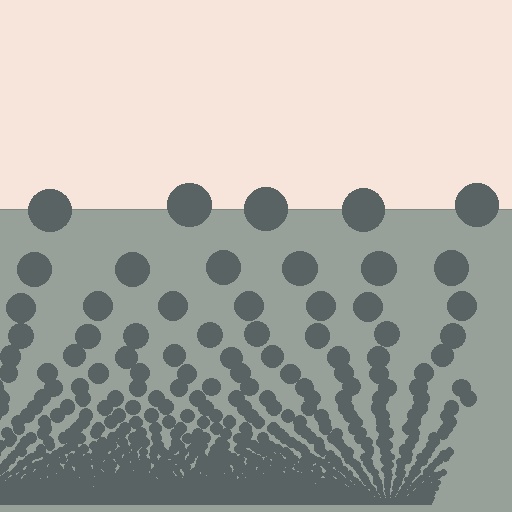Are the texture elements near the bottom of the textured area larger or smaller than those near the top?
Smaller. The gradient is inverted — elements near the bottom are smaller and denser.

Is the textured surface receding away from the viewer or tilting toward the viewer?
The surface appears to tilt toward the viewer. Texture elements get larger and sparser toward the top.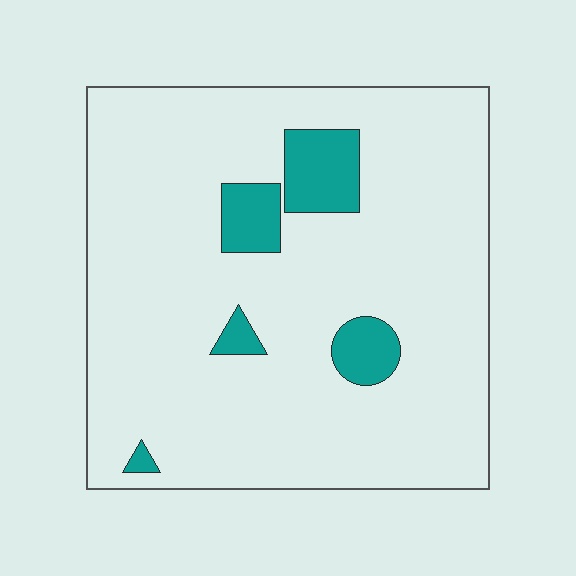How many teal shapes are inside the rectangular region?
5.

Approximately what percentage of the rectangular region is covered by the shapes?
Approximately 10%.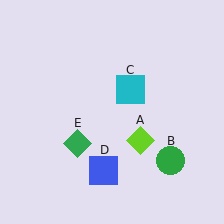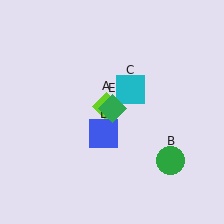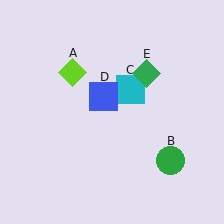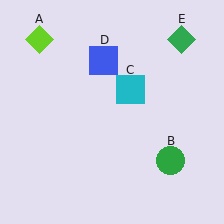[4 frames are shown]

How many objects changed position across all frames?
3 objects changed position: lime diamond (object A), blue square (object D), green diamond (object E).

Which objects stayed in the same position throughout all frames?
Green circle (object B) and cyan square (object C) remained stationary.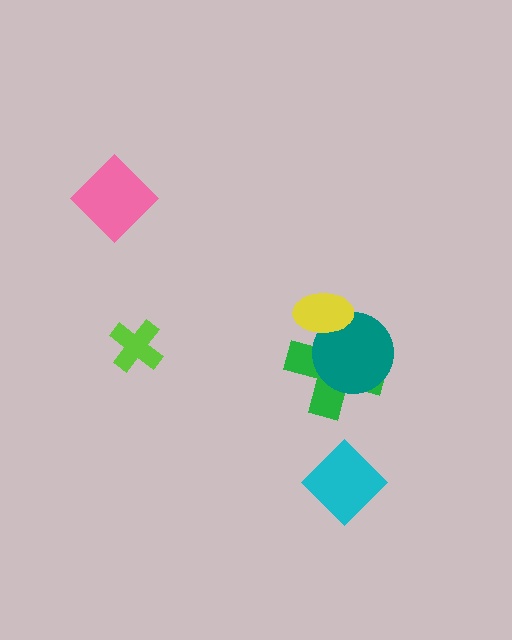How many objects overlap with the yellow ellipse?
2 objects overlap with the yellow ellipse.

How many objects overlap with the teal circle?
2 objects overlap with the teal circle.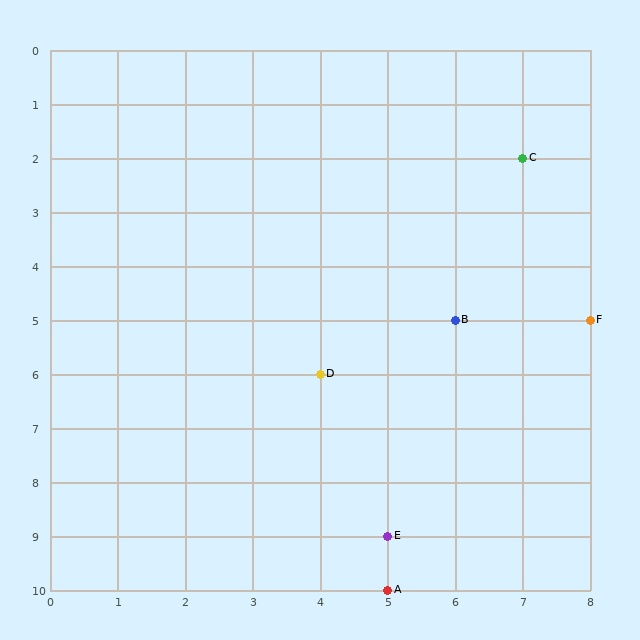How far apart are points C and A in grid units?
Points C and A are 2 columns and 8 rows apart (about 8.2 grid units diagonally).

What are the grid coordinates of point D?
Point D is at grid coordinates (4, 6).